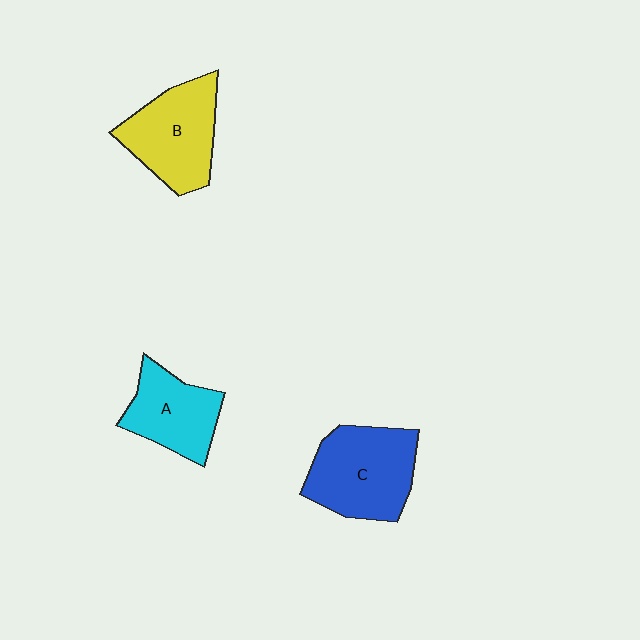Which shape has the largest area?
Shape C (blue).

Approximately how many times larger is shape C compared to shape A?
Approximately 1.4 times.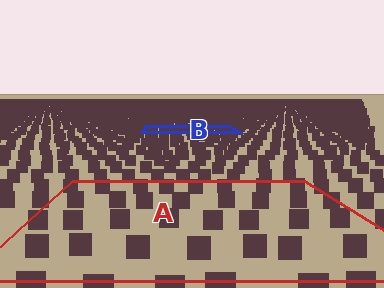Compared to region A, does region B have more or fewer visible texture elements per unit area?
Region B has more texture elements per unit area — they are packed more densely because it is farther away.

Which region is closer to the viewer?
Region A is closer. The texture elements there are larger and more spread out.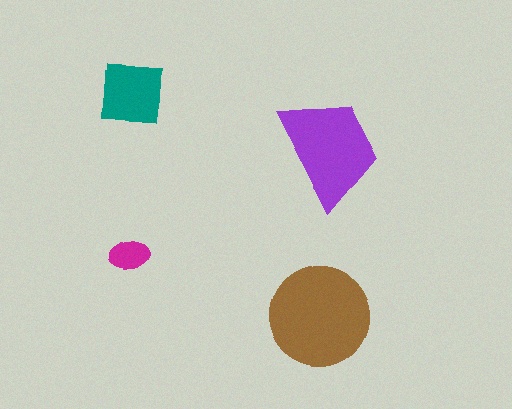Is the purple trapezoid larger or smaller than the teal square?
Larger.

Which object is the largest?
The brown circle.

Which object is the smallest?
The magenta ellipse.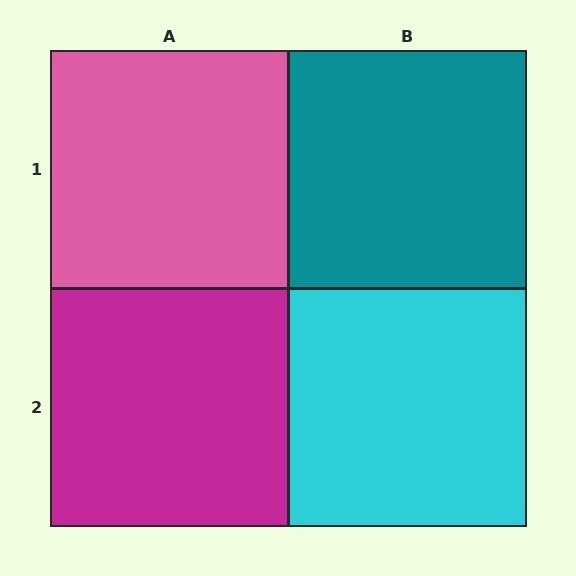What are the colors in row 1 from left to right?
Pink, teal.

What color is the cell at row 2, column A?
Magenta.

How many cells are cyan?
1 cell is cyan.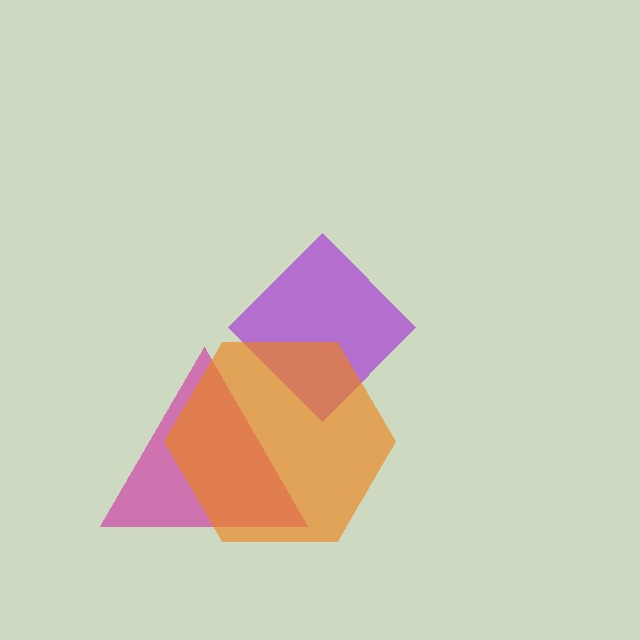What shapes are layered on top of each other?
The layered shapes are: a magenta triangle, a purple diamond, an orange hexagon.